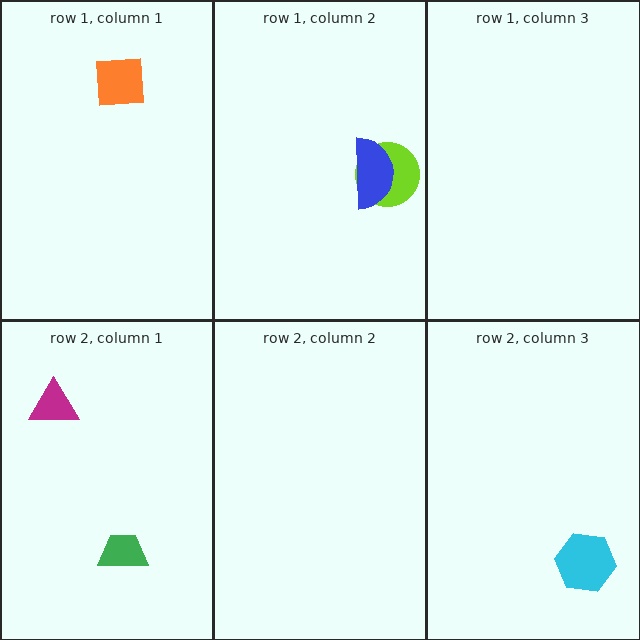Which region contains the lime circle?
The row 1, column 2 region.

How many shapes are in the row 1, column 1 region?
1.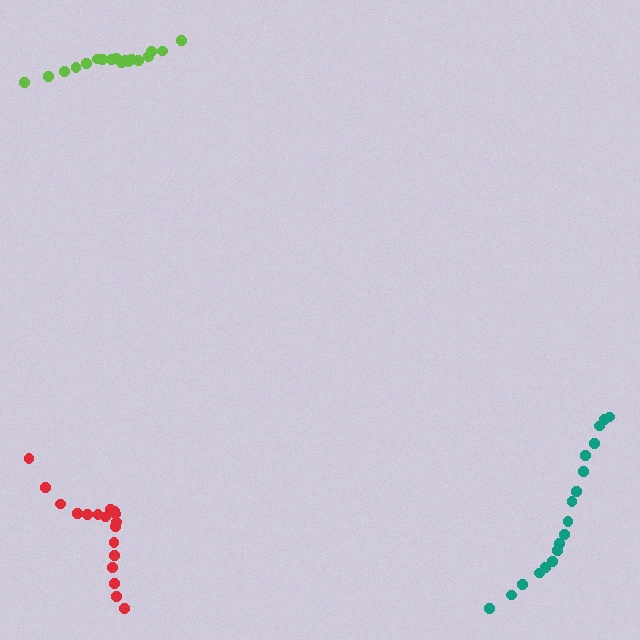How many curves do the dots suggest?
There are 3 distinct paths.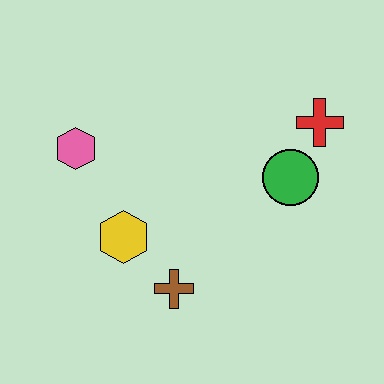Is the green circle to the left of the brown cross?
No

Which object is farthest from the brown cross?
The red cross is farthest from the brown cross.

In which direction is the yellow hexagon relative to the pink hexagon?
The yellow hexagon is below the pink hexagon.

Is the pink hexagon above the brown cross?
Yes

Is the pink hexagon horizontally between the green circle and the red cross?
No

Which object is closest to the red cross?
The green circle is closest to the red cross.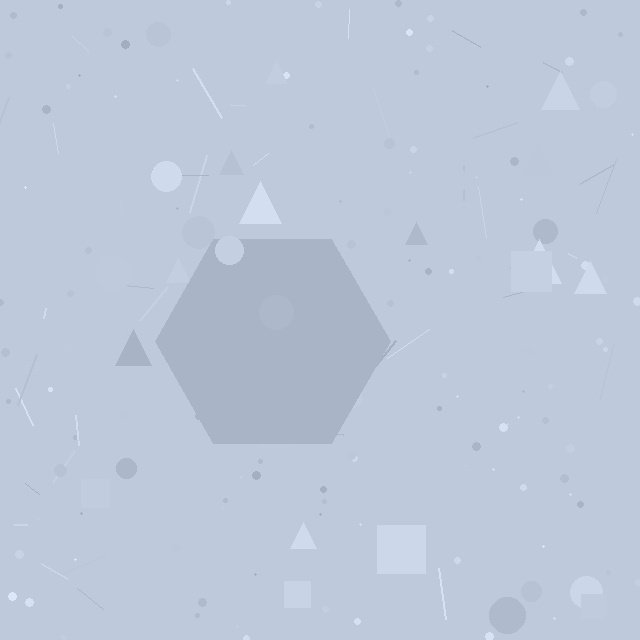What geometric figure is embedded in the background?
A hexagon is embedded in the background.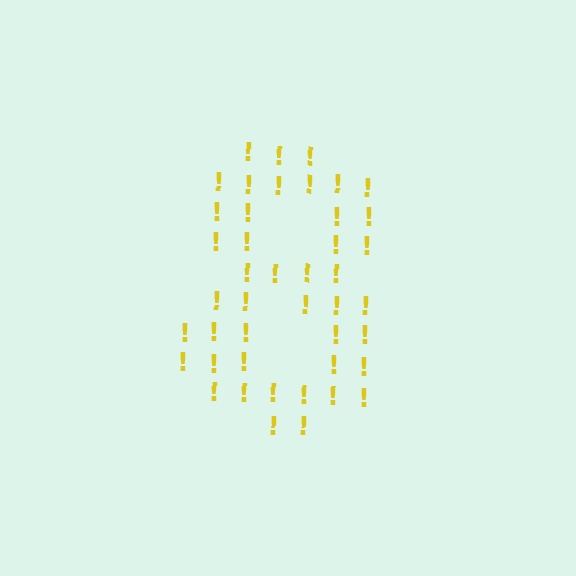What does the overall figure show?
The overall figure shows the digit 8.